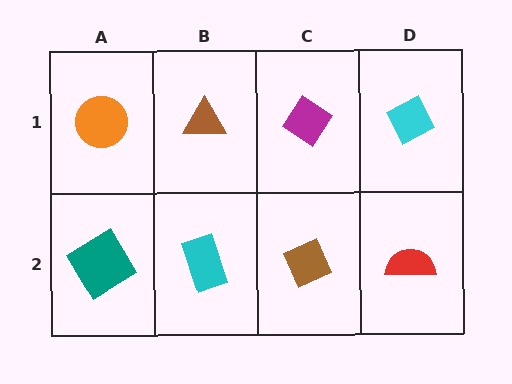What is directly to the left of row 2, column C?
A cyan rectangle.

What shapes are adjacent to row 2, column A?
An orange circle (row 1, column A), a cyan rectangle (row 2, column B).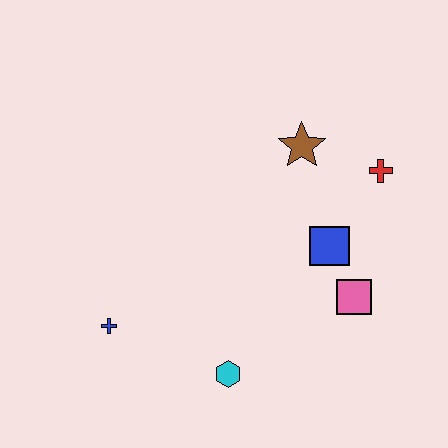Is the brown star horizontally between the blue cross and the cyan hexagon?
No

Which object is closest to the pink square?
The blue square is closest to the pink square.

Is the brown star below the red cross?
No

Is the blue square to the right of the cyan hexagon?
Yes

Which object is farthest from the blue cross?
The red cross is farthest from the blue cross.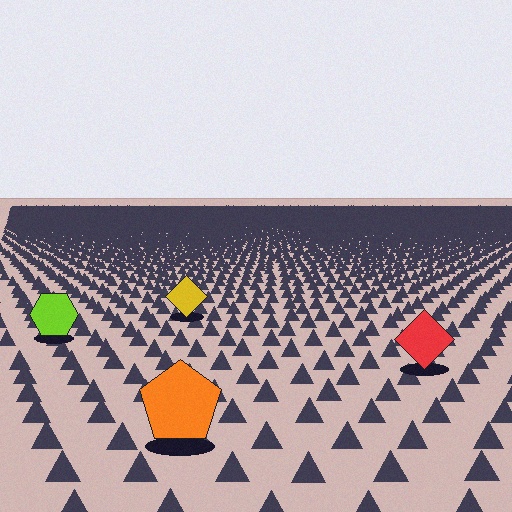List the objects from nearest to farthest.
From nearest to farthest: the orange pentagon, the red diamond, the lime hexagon, the yellow diamond.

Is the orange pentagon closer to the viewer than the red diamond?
Yes. The orange pentagon is closer — you can tell from the texture gradient: the ground texture is coarser near it.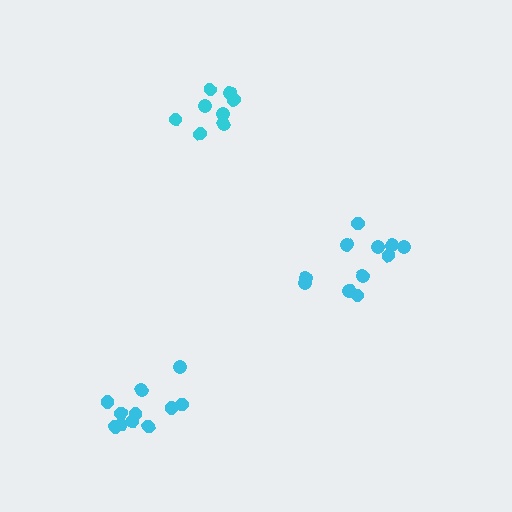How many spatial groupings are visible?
There are 3 spatial groupings.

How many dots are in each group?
Group 1: 11 dots, Group 2: 11 dots, Group 3: 8 dots (30 total).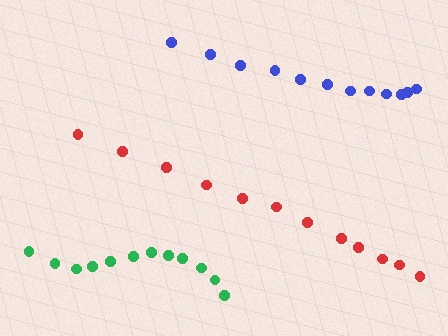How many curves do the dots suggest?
There are 3 distinct paths.